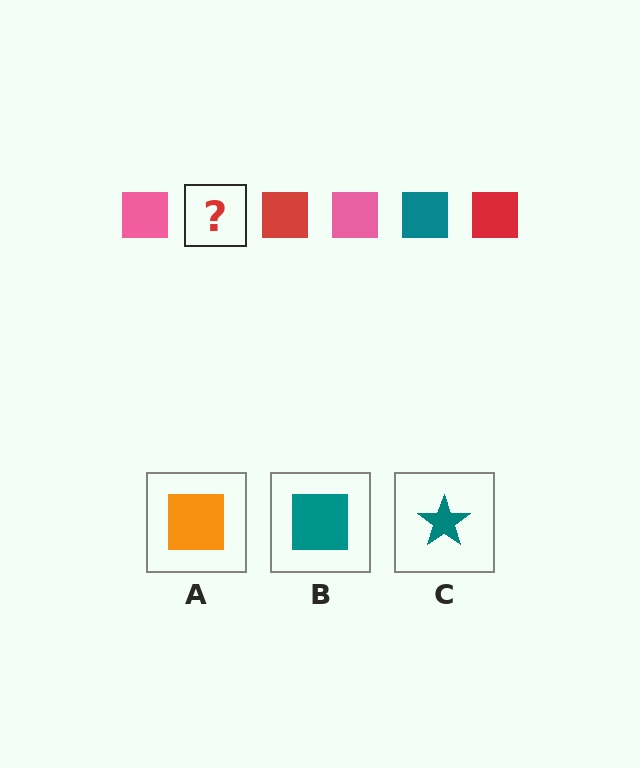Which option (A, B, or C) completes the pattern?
B.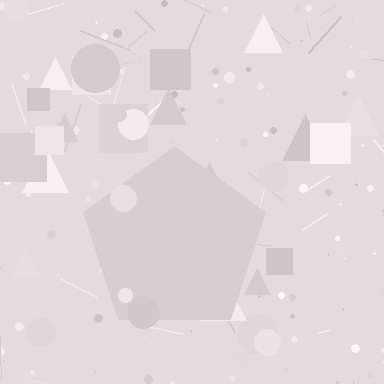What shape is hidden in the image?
A pentagon is hidden in the image.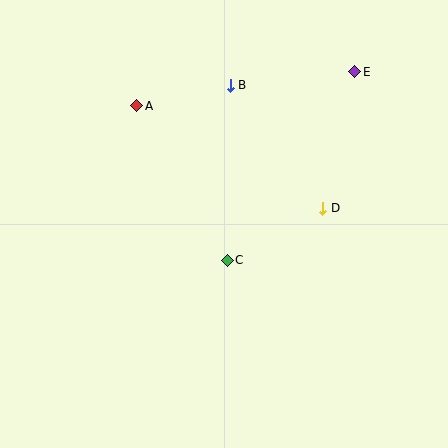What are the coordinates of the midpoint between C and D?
The midpoint between C and D is at (275, 234).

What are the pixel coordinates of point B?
Point B is at (230, 85).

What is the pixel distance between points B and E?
The distance between B and E is 126 pixels.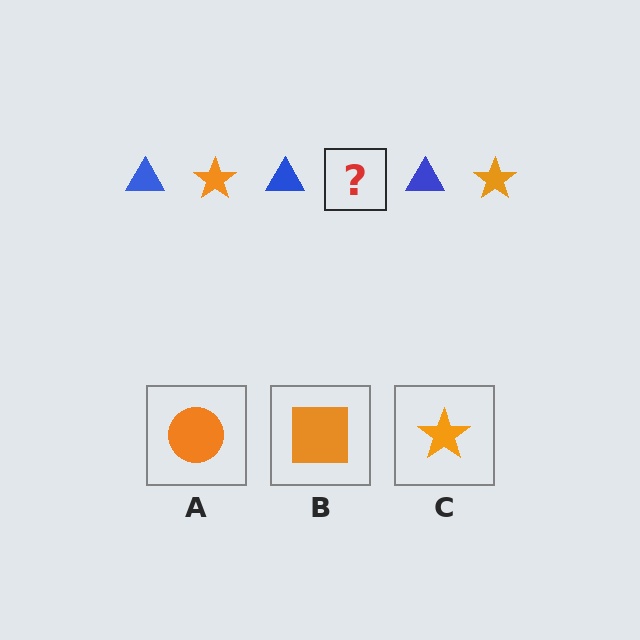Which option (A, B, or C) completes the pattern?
C.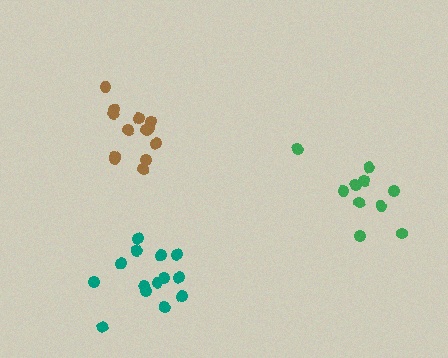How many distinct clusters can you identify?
There are 3 distinct clusters.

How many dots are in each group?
Group 1: 13 dots, Group 2: 10 dots, Group 3: 14 dots (37 total).